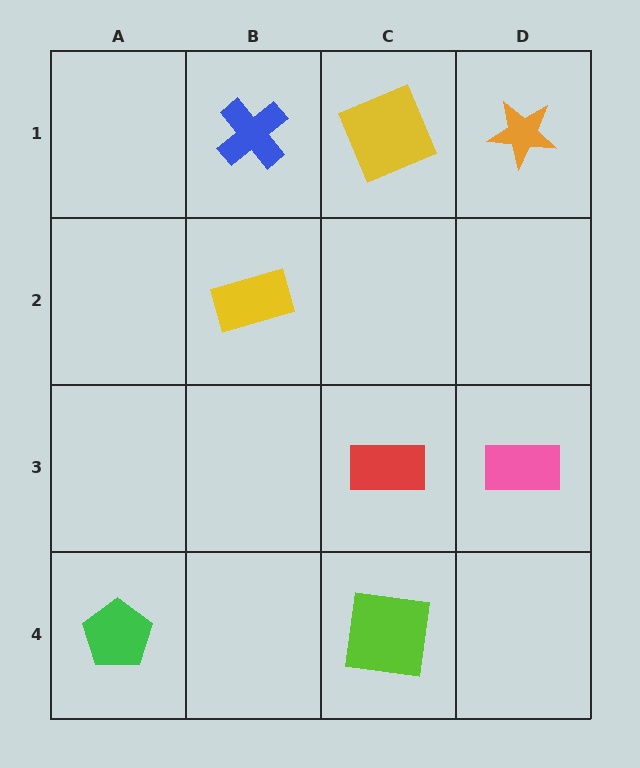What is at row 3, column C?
A red rectangle.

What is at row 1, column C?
A yellow square.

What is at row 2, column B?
A yellow rectangle.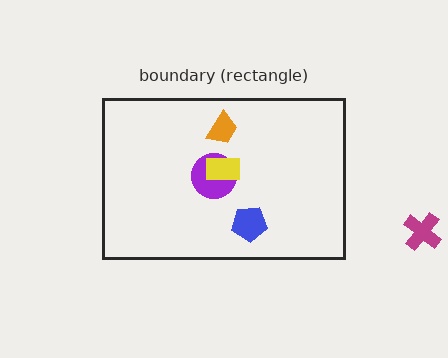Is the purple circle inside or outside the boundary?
Inside.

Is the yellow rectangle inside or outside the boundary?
Inside.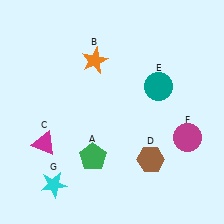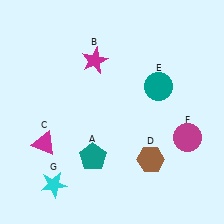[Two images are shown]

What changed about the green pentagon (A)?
In Image 1, A is green. In Image 2, it changed to teal.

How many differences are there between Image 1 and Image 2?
There are 2 differences between the two images.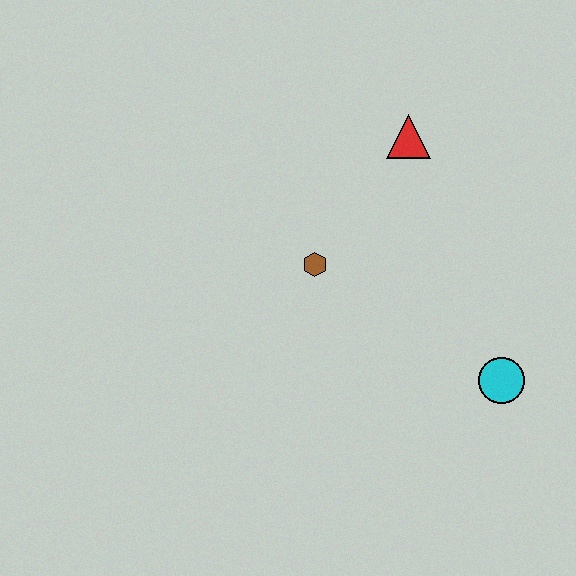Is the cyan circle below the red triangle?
Yes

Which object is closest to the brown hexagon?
The red triangle is closest to the brown hexagon.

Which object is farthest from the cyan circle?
The red triangle is farthest from the cyan circle.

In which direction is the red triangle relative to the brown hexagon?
The red triangle is above the brown hexagon.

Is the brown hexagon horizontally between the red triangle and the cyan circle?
No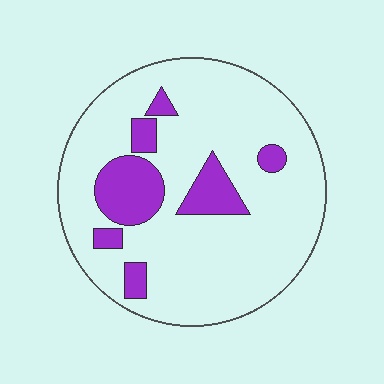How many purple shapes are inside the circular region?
7.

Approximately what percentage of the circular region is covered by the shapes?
Approximately 20%.